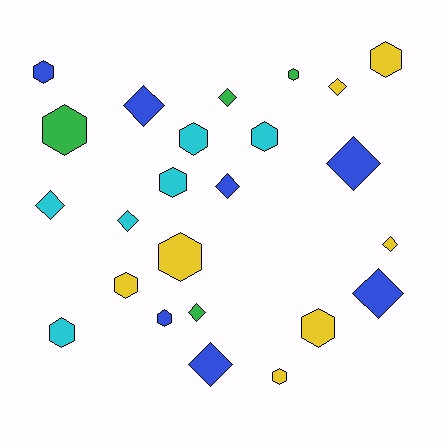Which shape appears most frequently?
Hexagon, with 13 objects.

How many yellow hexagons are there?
There are 5 yellow hexagons.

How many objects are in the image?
There are 24 objects.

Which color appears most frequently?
Blue, with 7 objects.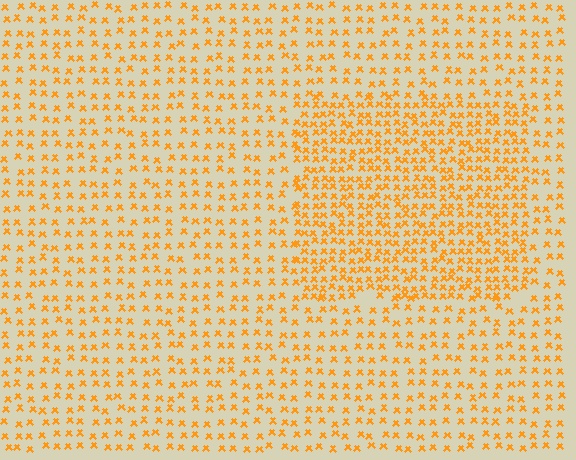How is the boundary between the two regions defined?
The boundary is defined by a change in element density (approximately 1.9x ratio). All elements are the same color, size, and shape.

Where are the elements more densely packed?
The elements are more densely packed inside the rectangle boundary.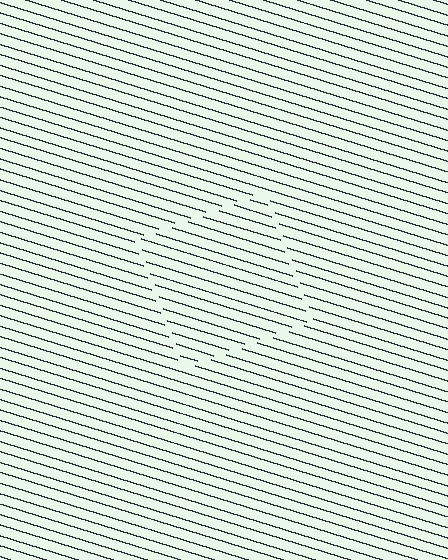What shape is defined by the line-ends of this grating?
An illusory square. The interior of the shape contains the same grating, shifted by half a period — the contour is defined by the phase discontinuity where line-ends from the inner and outer gratings abut.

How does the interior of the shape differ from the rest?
The interior of the shape contains the same grating, shifted by half a period — the contour is defined by the phase discontinuity where line-ends from the inner and outer gratings abut.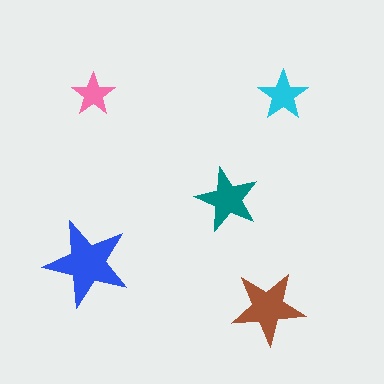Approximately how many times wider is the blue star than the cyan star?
About 1.5 times wider.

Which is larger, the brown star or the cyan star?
The brown one.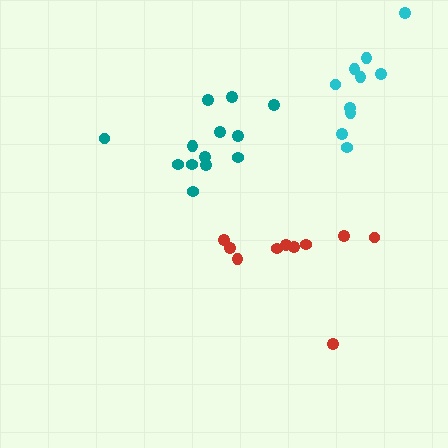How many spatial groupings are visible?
There are 3 spatial groupings.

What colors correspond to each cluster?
The clusters are colored: teal, cyan, red.